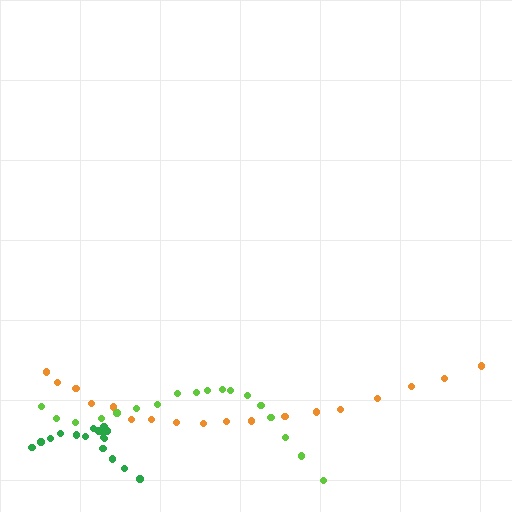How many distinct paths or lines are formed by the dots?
There are 3 distinct paths.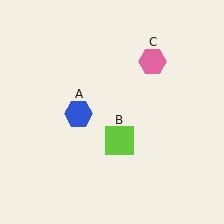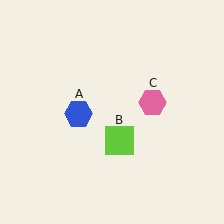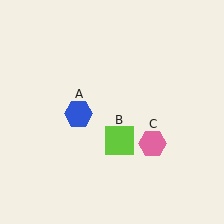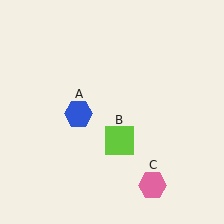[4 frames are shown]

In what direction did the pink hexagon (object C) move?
The pink hexagon (object C) moved down.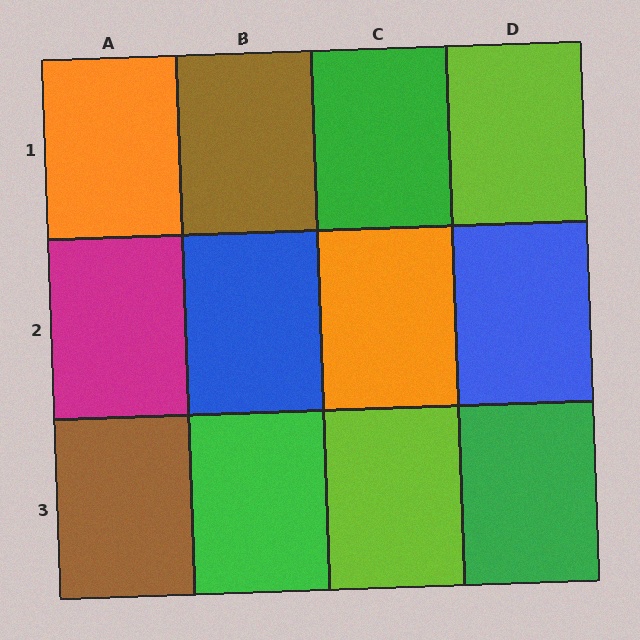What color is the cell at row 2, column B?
Blue.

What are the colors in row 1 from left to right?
Orange, brown, green, lime.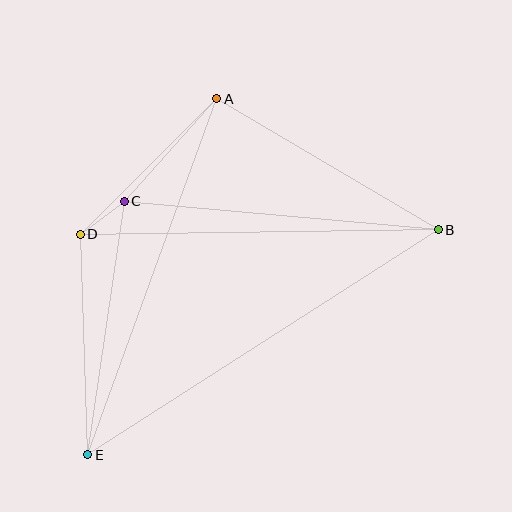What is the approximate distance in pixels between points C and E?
The distance between C and E is approximately 256 pixels.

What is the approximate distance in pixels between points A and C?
The distance between A and C is approximately 138 pixels.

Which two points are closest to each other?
Points C and D are closest to each other.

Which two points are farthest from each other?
Points B and E are farthest from each other.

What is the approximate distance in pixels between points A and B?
The distance between A and B is approximately 257 pixels.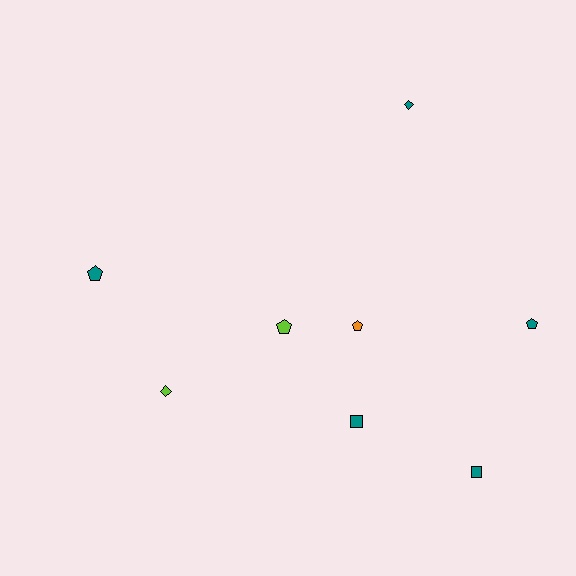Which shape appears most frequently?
Pentagon, with 4 objects.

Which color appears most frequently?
Teal, with 5 objects.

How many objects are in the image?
There are 8 objects.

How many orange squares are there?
There are no orange squares.